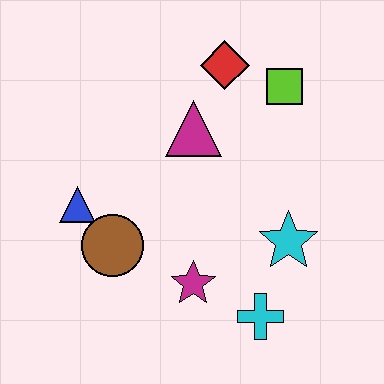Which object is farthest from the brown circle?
The lime square is farthest from the brown circle.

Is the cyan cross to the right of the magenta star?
Yes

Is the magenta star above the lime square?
No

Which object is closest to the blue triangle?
The brown circle is closest to the blue triangle.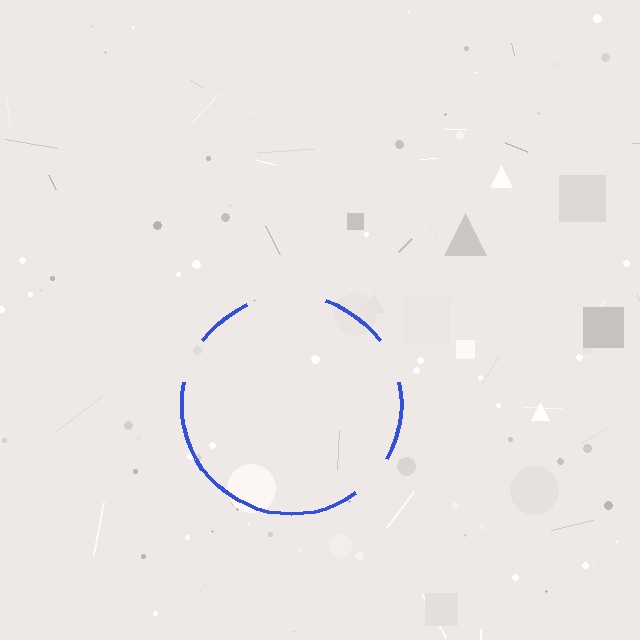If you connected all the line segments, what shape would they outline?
They would outline a circle.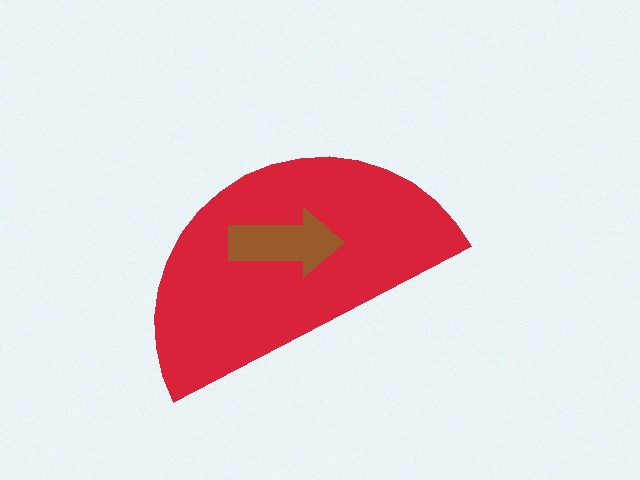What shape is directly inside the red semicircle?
The brown arrow.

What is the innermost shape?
The brown arrow.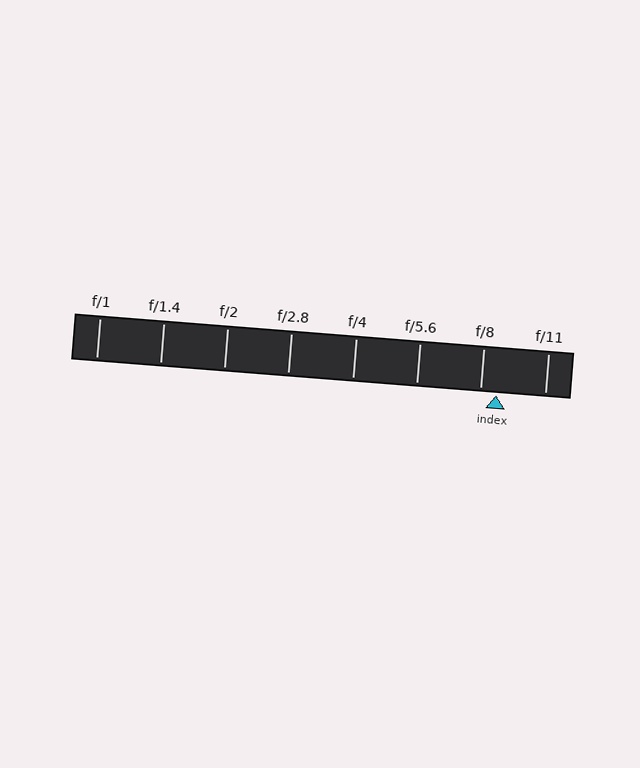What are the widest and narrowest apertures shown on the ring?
The widest aperture shown is f/1 and the narrowest is f/11.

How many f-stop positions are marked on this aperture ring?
There are 8 f-stop positions marked.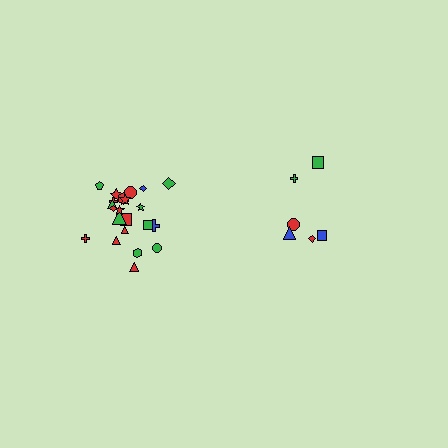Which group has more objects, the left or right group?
The left group.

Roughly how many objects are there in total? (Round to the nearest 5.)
Roughly 30 objects in total.